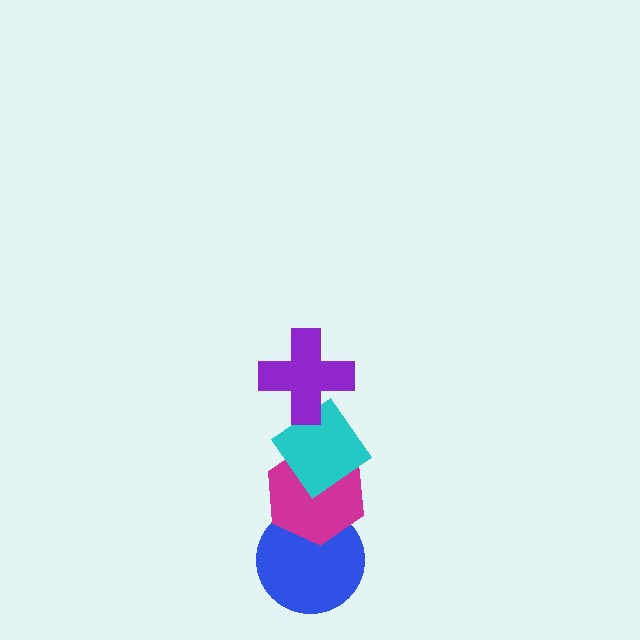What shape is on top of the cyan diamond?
The purple cross is on top of the cyan diamond.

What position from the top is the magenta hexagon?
The magenta hexagon is 3rd from the top.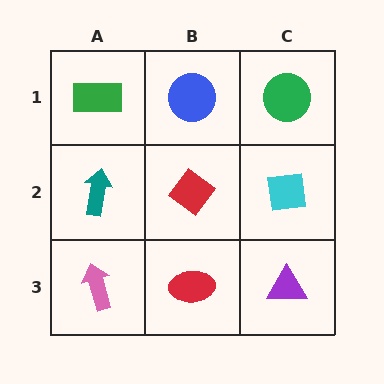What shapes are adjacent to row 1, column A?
A teal arrow (row 2, column A), a blue circle (row 1, column B).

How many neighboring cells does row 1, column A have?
2.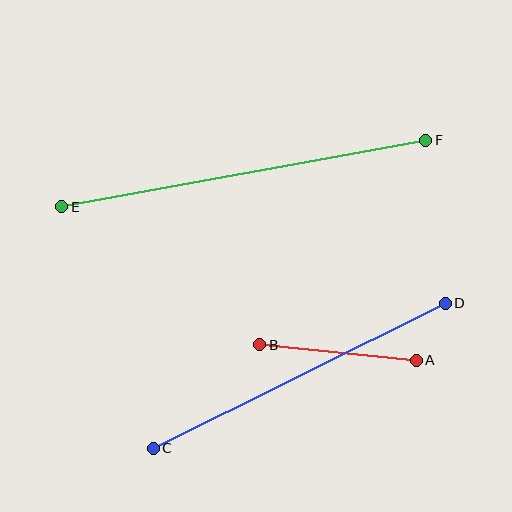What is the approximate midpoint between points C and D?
The midpoint is at approximately (299, 376) pixels.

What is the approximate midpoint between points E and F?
The midpoint is at approximately (244, 173) pixels.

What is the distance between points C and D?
The distance is approximately 326 pixels.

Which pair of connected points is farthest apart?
Points E and F are farthest apart.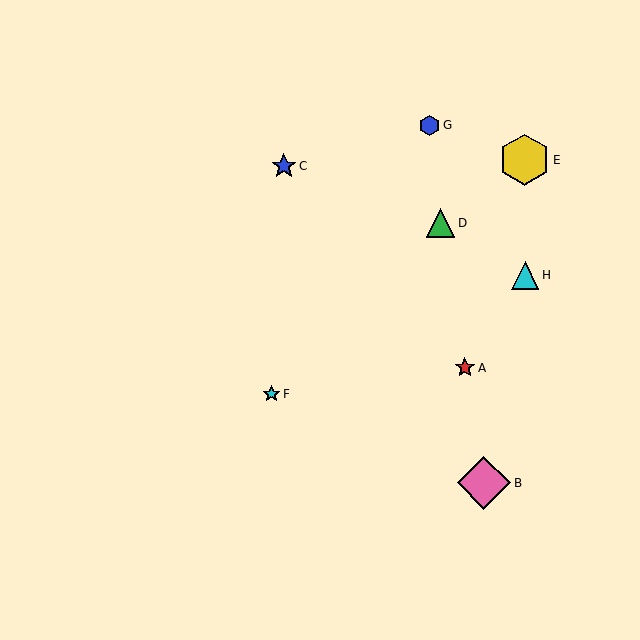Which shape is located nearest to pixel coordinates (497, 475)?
The pink diamond (labeled B) at (484, 483) is nearest to that location.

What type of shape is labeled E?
Shape E is a yellow hexagon.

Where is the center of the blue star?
The center of the blue star is at (284, 166).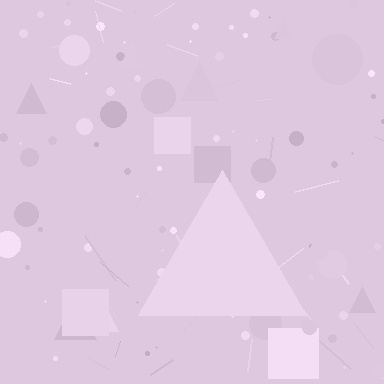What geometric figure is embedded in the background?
A triangle is embedded in the background.